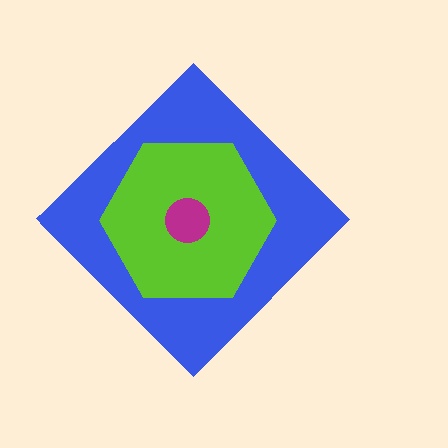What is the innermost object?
The magenta circle.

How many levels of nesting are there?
3.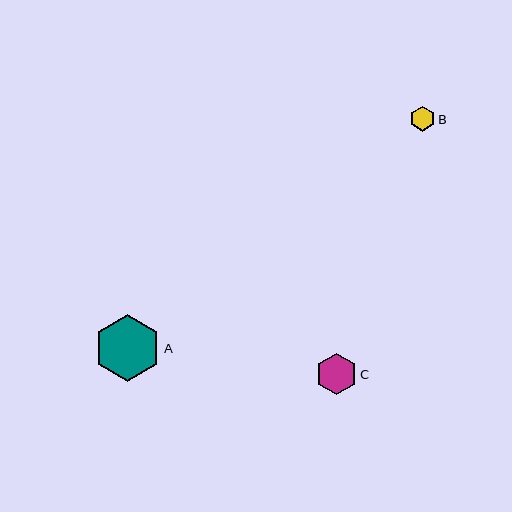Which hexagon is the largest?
Hexagon A is the largest with a size of approximately 67 pixels.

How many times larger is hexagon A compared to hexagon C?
Hexagon A is approximately 1.6 times the size of hexagon C.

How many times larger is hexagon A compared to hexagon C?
Hexagon A is approximately 1.6 times the size of hexagon C.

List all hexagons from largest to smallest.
From largest to smallest: A, C, B.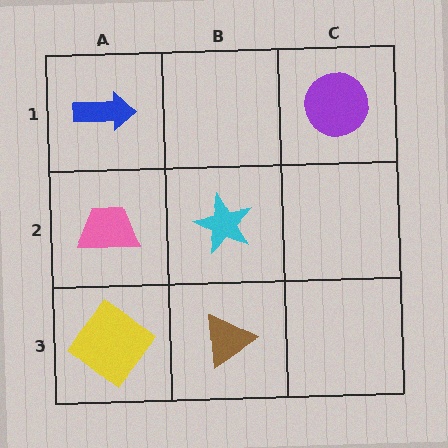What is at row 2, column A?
A pink trapezoid.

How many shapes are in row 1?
2 shapes.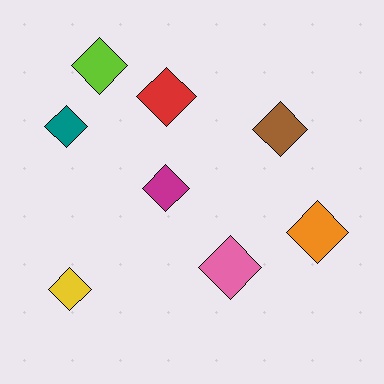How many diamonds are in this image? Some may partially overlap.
There are 8 diamonds.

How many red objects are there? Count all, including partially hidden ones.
There is 1 red object.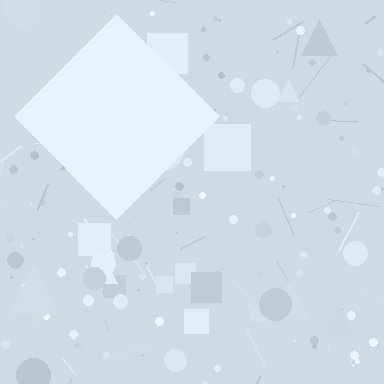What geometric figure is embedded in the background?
A diamond is embedded in the background.